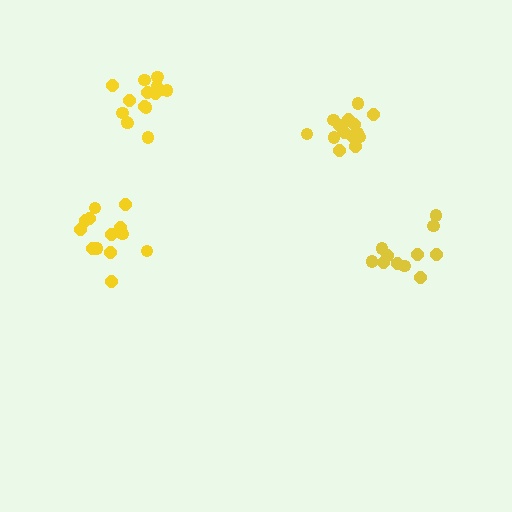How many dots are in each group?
Group 1: 12 dots, Group 2: 13 dots, Group 3: 16 dots, Group 4: 16 dots (57 total).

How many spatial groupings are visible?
There are 4 spatial groupings.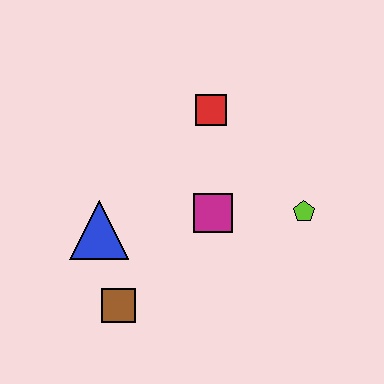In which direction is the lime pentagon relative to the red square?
The lime pentagon is below the red square.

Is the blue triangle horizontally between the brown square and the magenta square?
No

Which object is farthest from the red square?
The brown square is farthest from the red square.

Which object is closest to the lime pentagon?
The magenta square is closest to the lime pentagon.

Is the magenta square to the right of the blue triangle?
Yes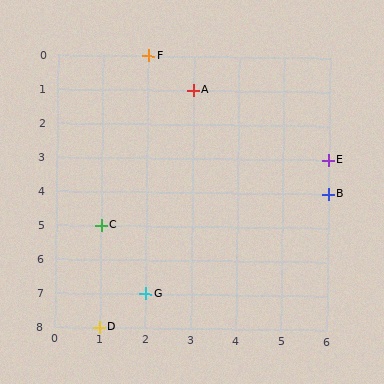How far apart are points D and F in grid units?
Points D and F are 1 column and 8 rows apart (about 8.1 grid units diagonally).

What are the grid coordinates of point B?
Point B is at grid coordinates (6, 4).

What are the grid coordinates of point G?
Point G is at grid coordinates (2, 7).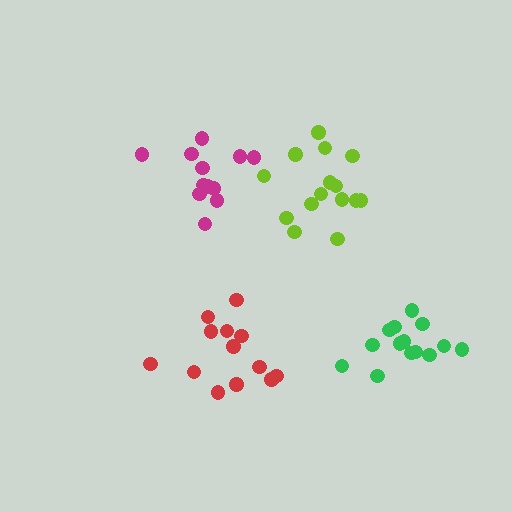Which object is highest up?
The magenta cluster is topmost.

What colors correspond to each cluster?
The clusters are colored: green, magenta, lime, red.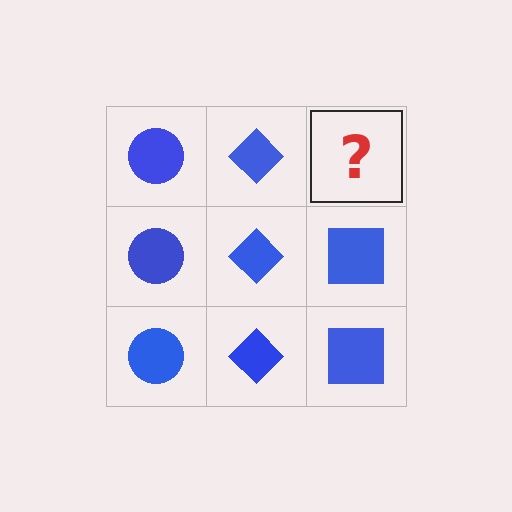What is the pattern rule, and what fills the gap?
The rule is that each column has a consistent shape. The gap should be filled with a blue square.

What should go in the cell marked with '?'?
The missing cell should contain a blue square.